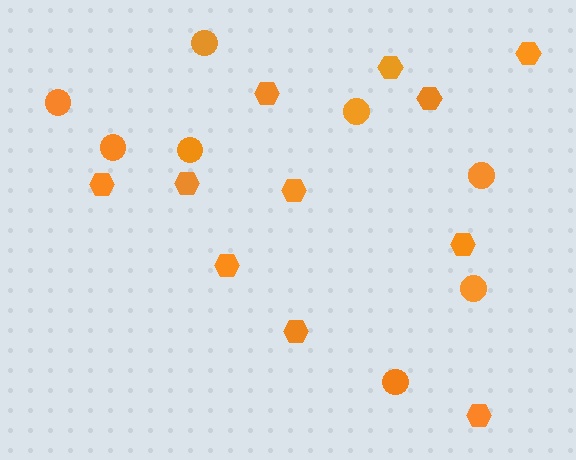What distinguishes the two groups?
There are 2 groups: one group of circles (8) and one group of hexagons (11).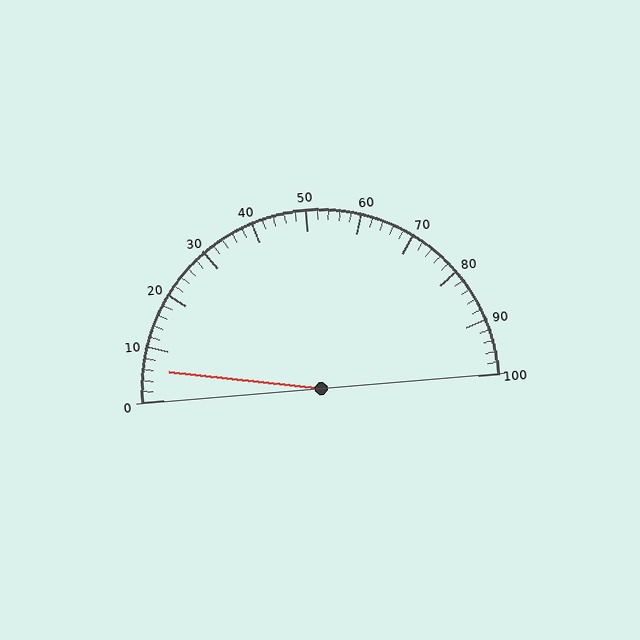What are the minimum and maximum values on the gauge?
The gauge ranges from 0 to 100.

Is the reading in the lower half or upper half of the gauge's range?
The reading is in the lower half of the range (0 to 100).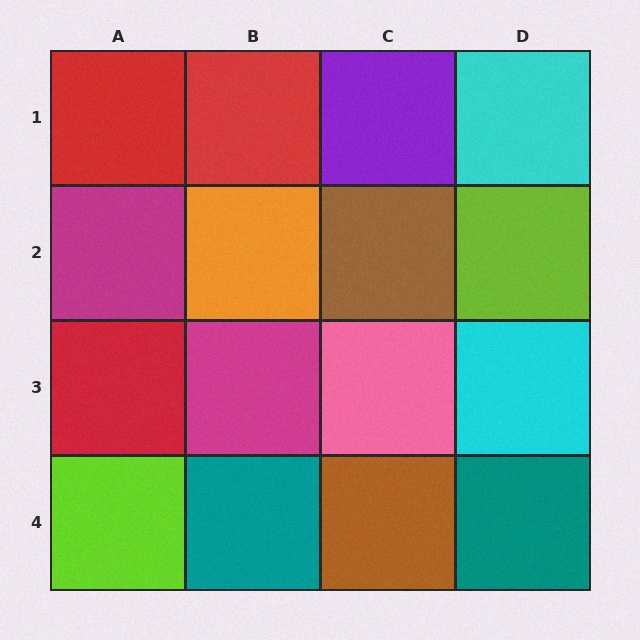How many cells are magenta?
2 cells are magenta.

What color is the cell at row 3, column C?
Pink.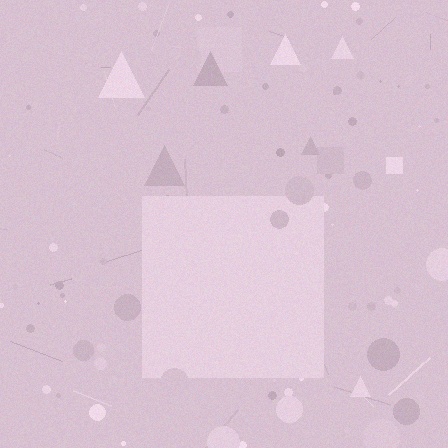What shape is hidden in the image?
A square is hidden in the image.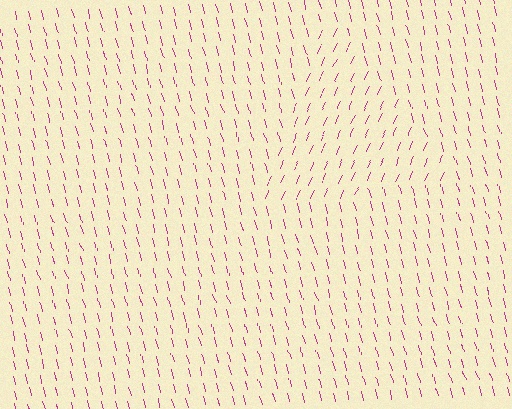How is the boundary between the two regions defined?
The boundary is defined purely by a change in line orientation (approximately 40 degrees difference). All lines are the same color and thickness.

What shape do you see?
I see a triangle.